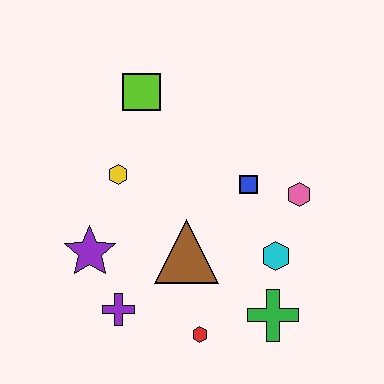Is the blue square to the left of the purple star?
No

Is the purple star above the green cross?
Yes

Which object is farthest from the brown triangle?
The lime square is farthest from the brown triangle.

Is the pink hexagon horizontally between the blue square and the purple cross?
No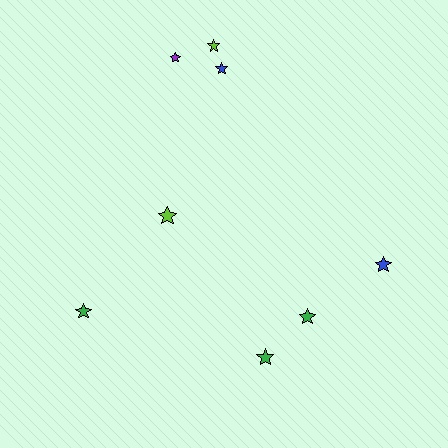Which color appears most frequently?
Green, with 3 objects.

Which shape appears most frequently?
Star, with 8 objects.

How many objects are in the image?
There are 8 objects.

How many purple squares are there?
There are no purple squares.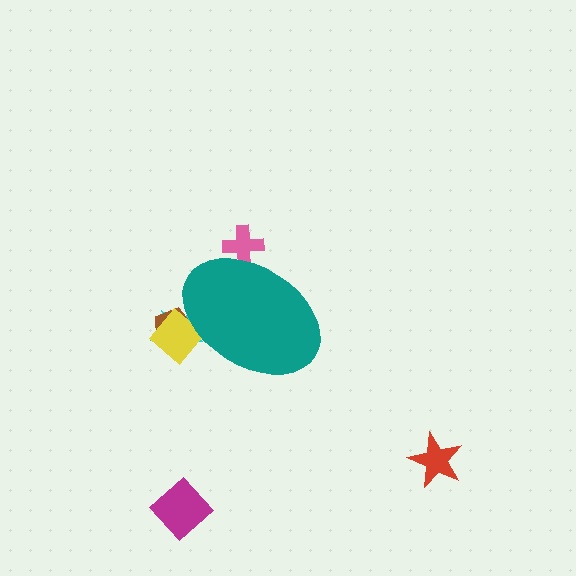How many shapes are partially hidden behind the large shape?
4 shapes are partially hidden.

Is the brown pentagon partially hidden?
Yes, the brown pentagon is partially hidden behind the teal ellipse.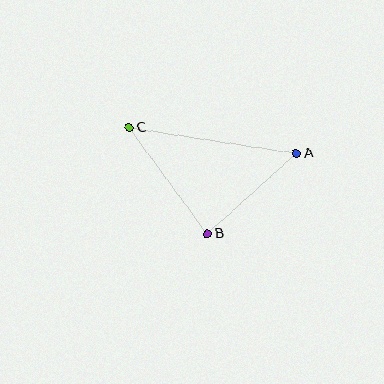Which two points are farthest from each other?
Points A and C are farthest from each other.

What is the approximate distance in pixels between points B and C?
The distance between B and C is approximately 132 pixels.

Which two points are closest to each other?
Points A and B are closest to each other.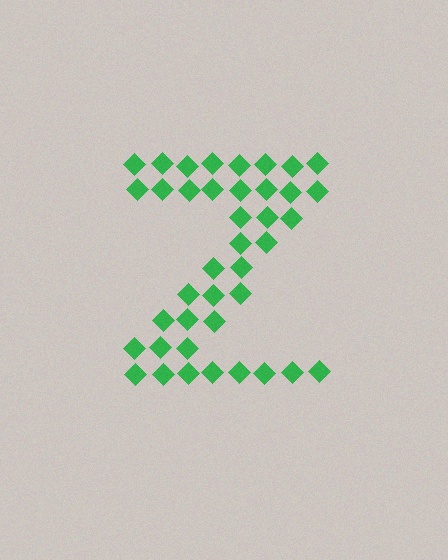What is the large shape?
The large shape is the letter Z.